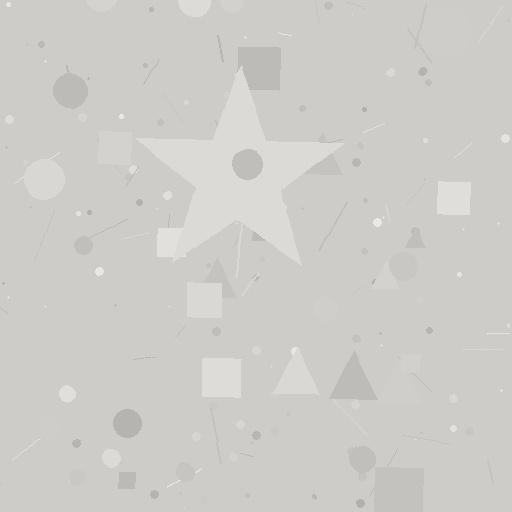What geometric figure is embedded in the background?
A star is embedded in the background.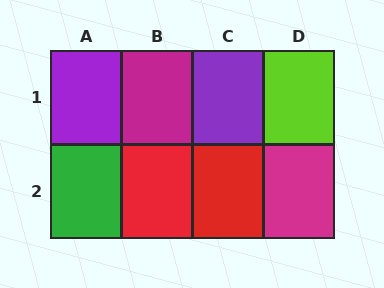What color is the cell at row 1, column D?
Lime.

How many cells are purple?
2 cells are purple.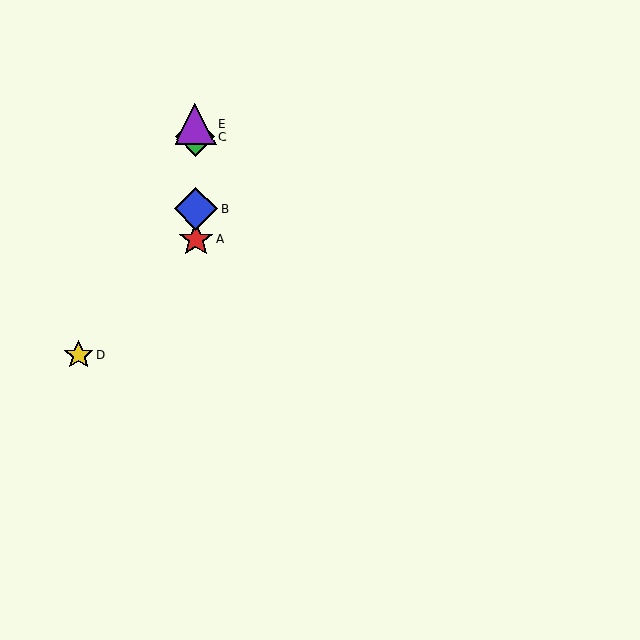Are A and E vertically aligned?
Yes, both are at x≈196.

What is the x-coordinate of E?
Object E is at x≈195.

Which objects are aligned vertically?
Objects A, B, C, E are aligned vertically.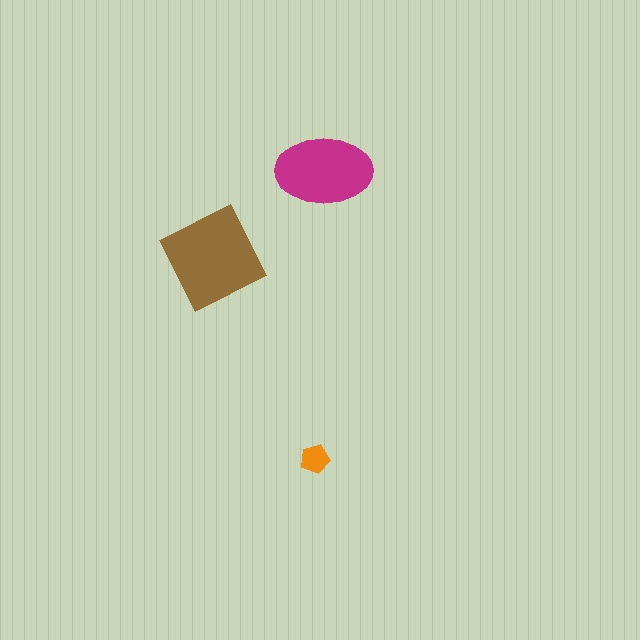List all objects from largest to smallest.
The brown square, the magenta ellipse, the orange pentagon.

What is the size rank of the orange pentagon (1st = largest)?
3rd.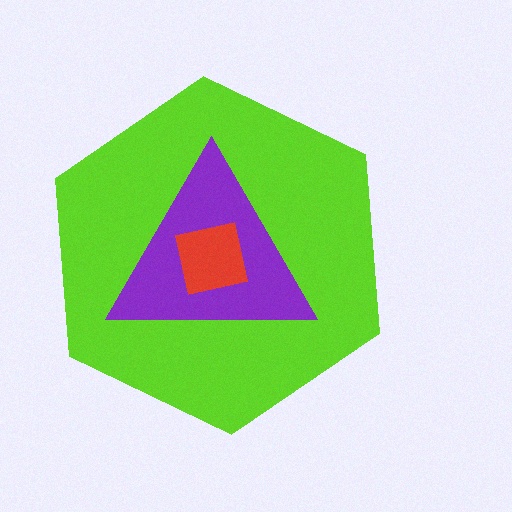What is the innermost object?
The red square.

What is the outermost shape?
The lime hexagon.